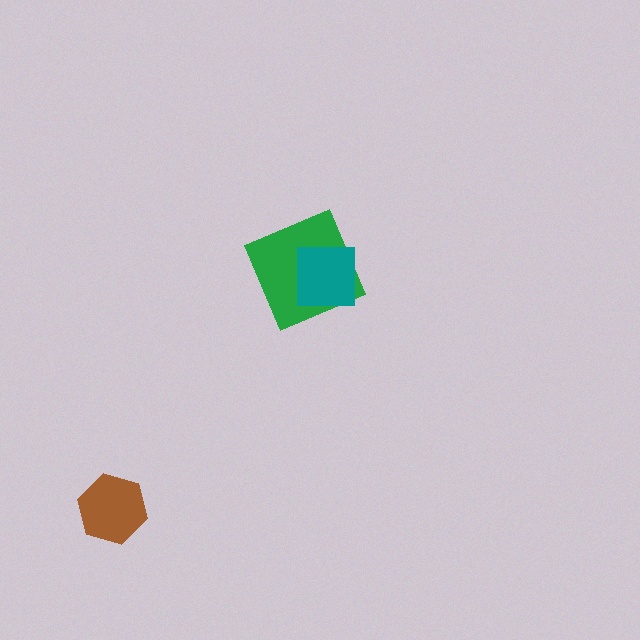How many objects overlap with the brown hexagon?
0 objects overlap with the brown hexagon.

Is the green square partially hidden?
Yes, it is partially covered by another shape.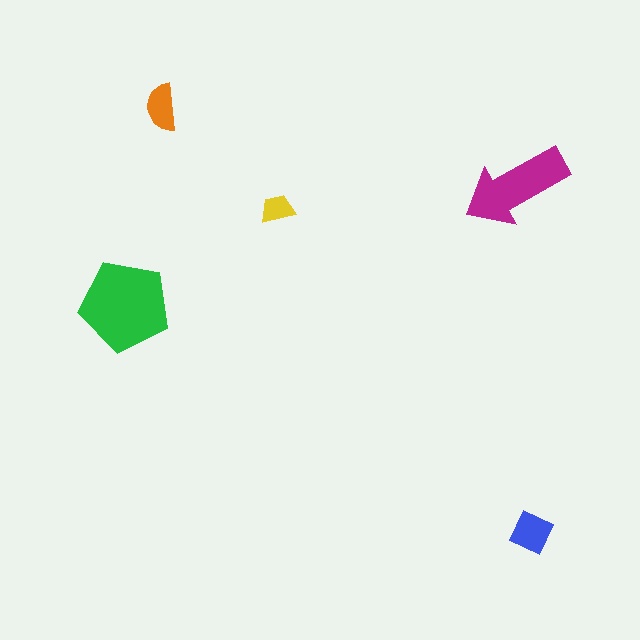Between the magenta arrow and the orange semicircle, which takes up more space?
The magenta arrow.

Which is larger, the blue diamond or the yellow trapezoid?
The blue diamond.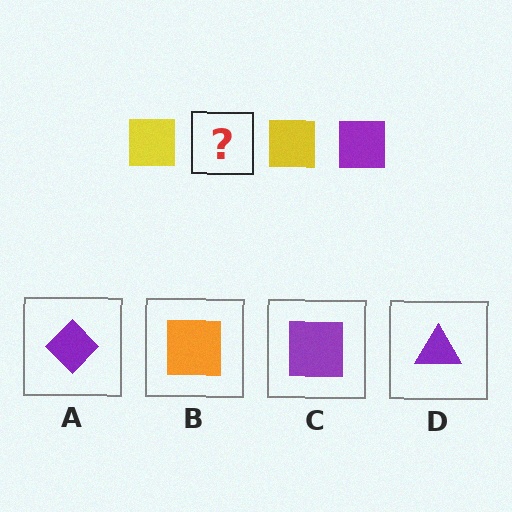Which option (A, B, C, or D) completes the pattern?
C.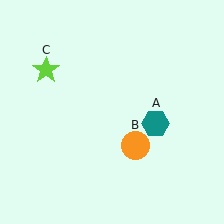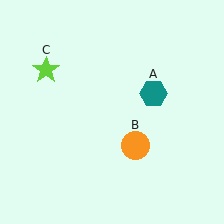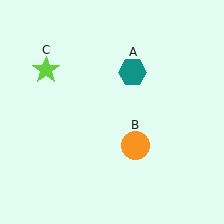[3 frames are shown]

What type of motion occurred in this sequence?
The teal hexagon (object A) rotated counterclockwise around the center of the scene.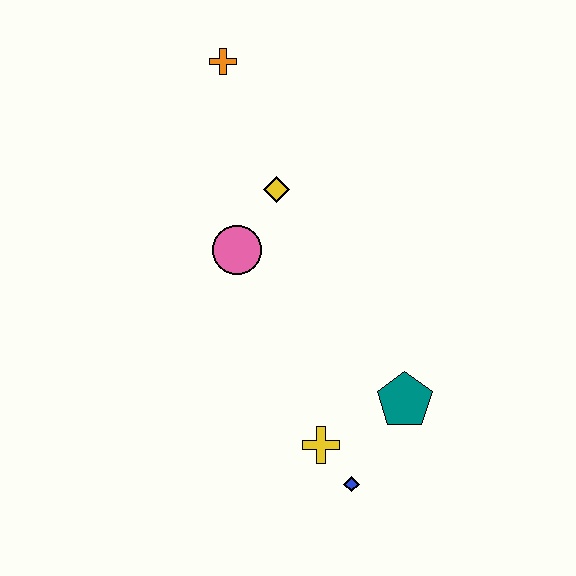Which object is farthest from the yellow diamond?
The blue diamond is farthest from the yellow diamond.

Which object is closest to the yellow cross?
The blue diamond is closest to the yellow cross.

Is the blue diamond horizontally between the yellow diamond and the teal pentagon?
Yes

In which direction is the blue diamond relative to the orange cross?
The blue diamond is below the orange cross.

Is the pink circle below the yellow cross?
No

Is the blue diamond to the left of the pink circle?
No